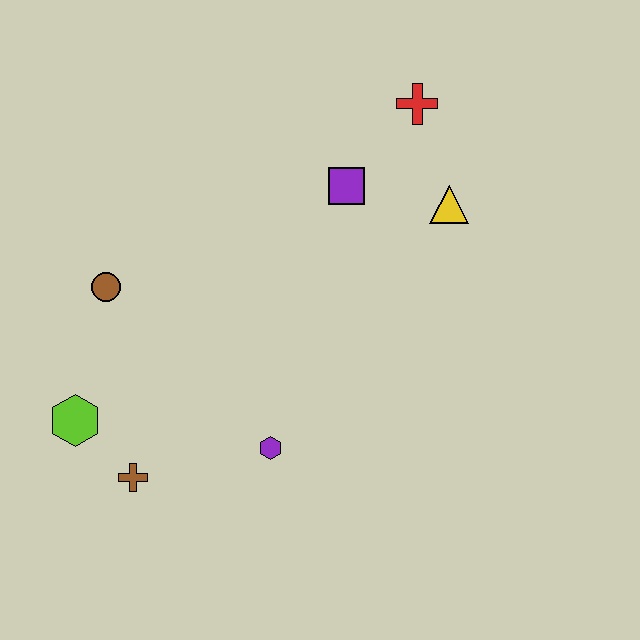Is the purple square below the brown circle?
No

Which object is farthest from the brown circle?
The red cross is farthest from the brown circle.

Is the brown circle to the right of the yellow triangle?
No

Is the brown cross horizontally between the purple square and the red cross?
No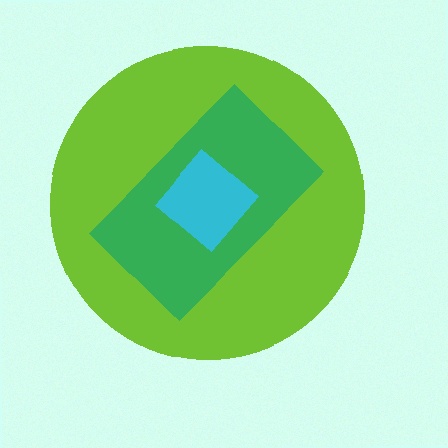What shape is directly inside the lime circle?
The green rectangle.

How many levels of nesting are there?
3.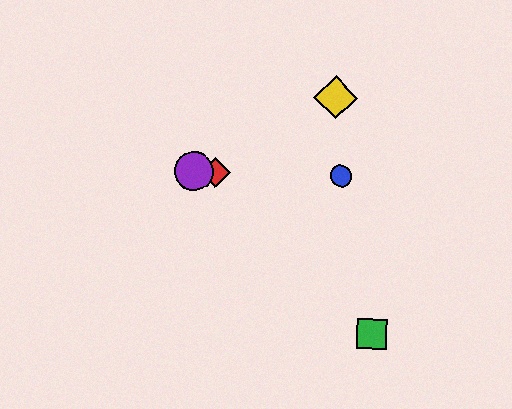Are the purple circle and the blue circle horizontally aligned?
Yes, both are at y≈172.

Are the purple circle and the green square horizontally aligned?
No, the purple circle is at y≈172 and the green square is at y≈334.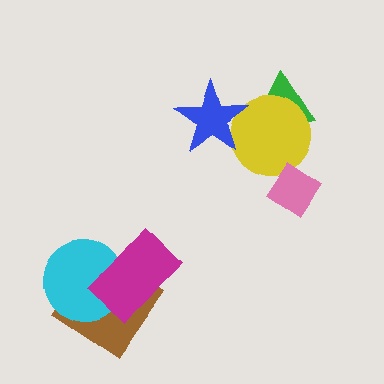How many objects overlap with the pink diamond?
1 object overlaps with the pink diamond.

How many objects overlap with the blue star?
1 object overlaps with the blue star.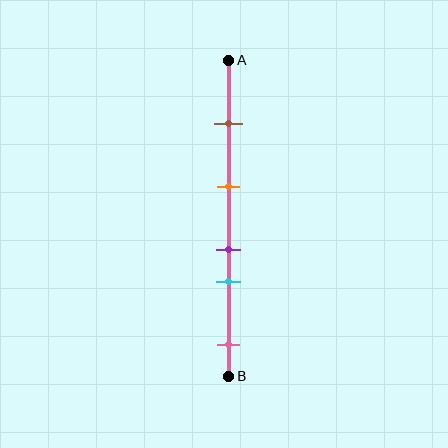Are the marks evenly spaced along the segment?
No, the marks are not evenly spaced.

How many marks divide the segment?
There are 5 marks dividing the segment.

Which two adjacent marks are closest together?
The purple and cyan marks are the closest adjacent pair.